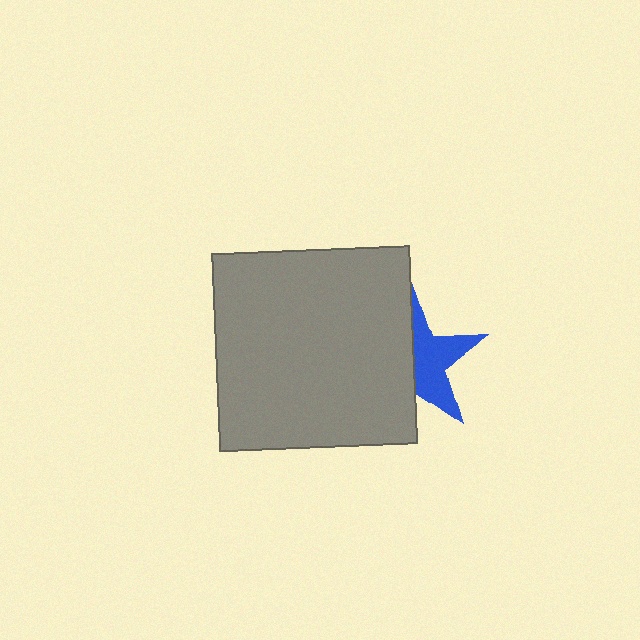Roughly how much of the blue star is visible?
About half of it is visible (roughly 49%).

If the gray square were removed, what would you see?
You would see the complete blue star.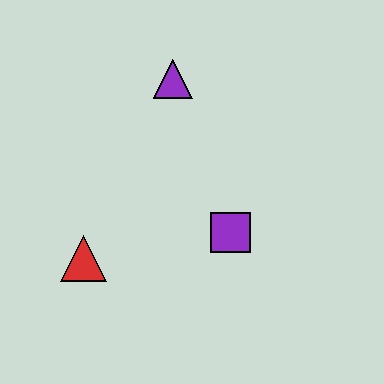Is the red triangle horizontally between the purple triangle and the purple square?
No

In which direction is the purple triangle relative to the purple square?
The purple triangle is above the purple square.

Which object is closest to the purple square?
The red triangle is closest to the purple square.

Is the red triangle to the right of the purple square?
No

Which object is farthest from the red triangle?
The purple triangle is farthest from the red triangle.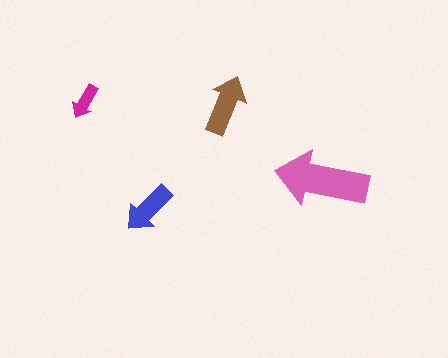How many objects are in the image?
There are 4 objects in the image.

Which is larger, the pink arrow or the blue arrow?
The pink one.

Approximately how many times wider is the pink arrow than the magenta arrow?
About 2.5 times wider.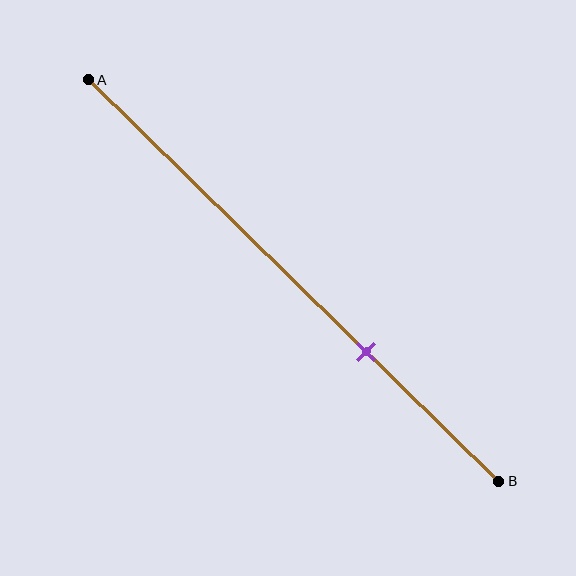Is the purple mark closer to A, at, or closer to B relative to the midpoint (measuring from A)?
The purple mark is closer to point B than the midpoint of segment AB.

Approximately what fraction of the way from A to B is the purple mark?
The purple mark is approximately 70% of the way from A to B.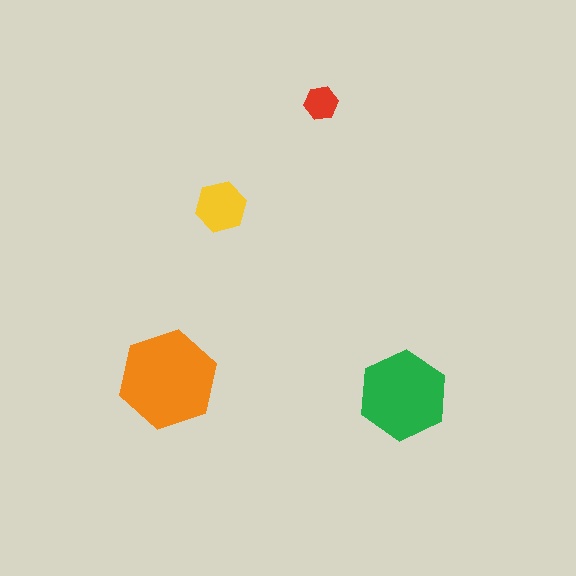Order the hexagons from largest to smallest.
the orange one, the green one, the yellow one, the red one.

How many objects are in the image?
There are 4 objects in the image.